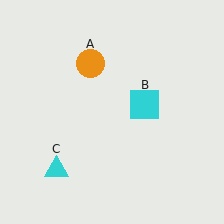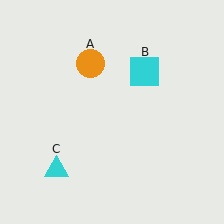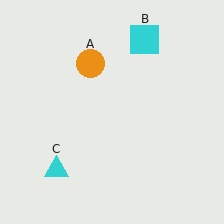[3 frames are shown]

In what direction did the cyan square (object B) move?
The cyan square (object B) moved up.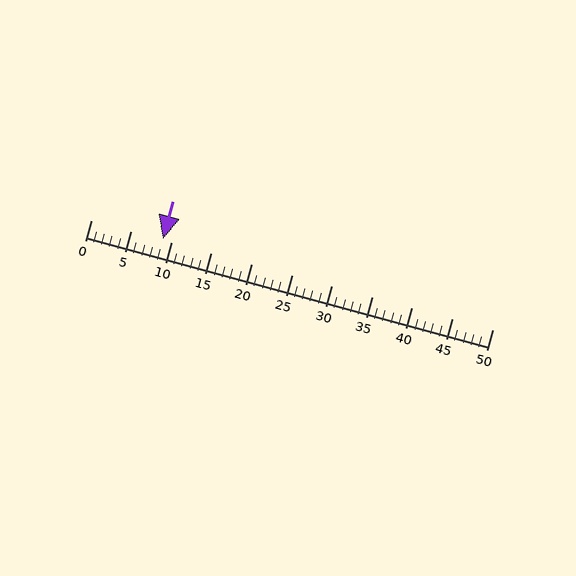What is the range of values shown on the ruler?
The ruler shows values from 0 to 50.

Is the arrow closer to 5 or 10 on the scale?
The arrow is closer to 10.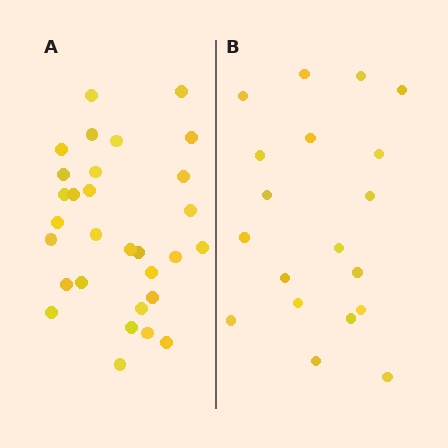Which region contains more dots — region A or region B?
Region A (the left region) has more dots.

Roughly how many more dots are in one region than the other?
Region A has roughly 12 or so more dots than region B.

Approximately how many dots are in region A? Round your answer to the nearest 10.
About 30 dots.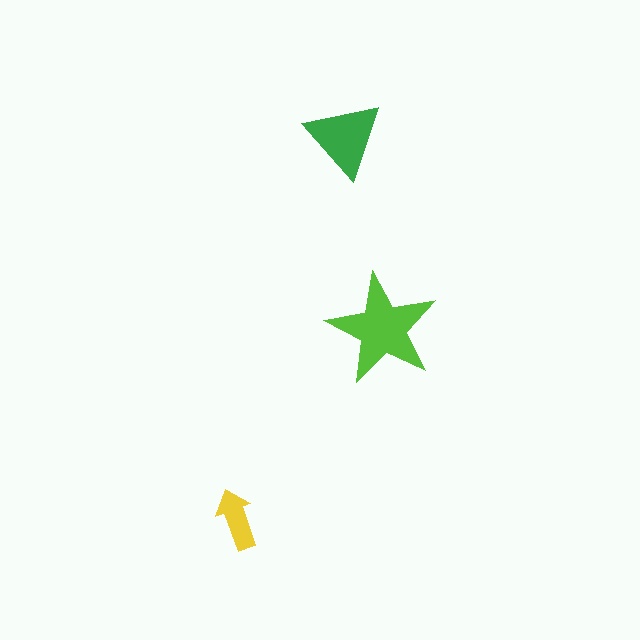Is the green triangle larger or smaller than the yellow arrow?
Larger.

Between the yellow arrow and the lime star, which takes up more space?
The lime star.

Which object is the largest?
The lime star.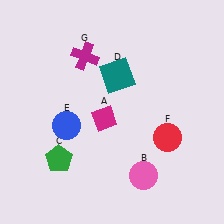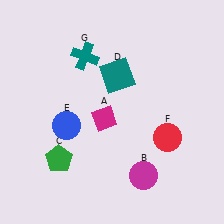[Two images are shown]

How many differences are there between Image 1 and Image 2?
There are 2 differences between the two images.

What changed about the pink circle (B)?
In Image 1, B is pink. In Image 2, it changed to magenta.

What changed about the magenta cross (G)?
In Image 1, G is magenta. In Image 2, it changed to teal.